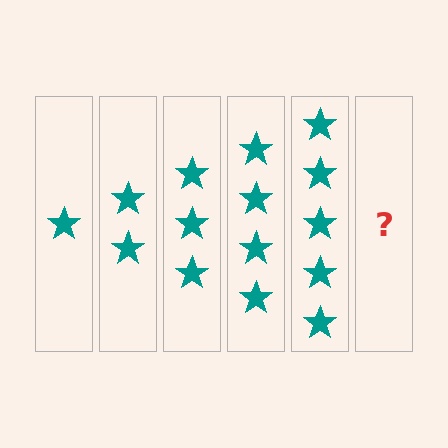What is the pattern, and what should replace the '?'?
The pattern is that each step adds one more star. The '?' should be 6 stars.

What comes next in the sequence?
The next element should be 6 stars.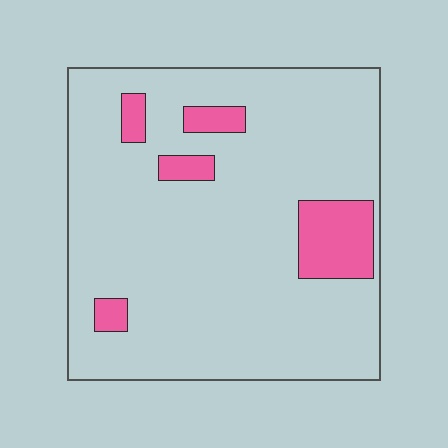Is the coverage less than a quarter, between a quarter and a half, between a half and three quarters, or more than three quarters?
Less than a quarter.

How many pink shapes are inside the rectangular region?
5.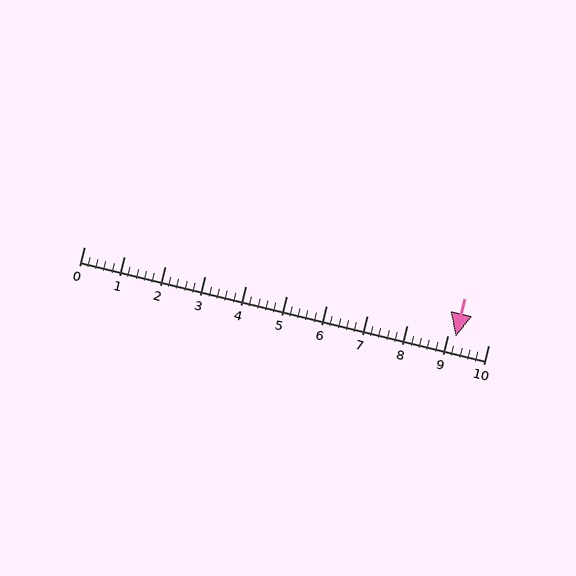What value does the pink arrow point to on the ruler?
The pink arrow points to approximately 9.2.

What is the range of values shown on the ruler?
The ruler shows values from 0 to 10.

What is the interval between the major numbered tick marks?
The major tick marks are spaced 1 units apart.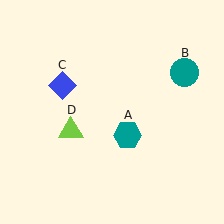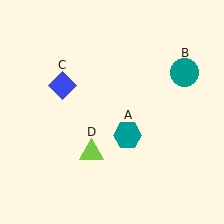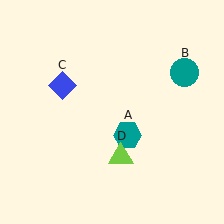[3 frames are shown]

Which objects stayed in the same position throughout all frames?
Teal hexagon (object A) and teal circle (object B) and blue diamond (object C) remained stationary.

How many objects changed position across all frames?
1 object changed position: lime triangle (object D).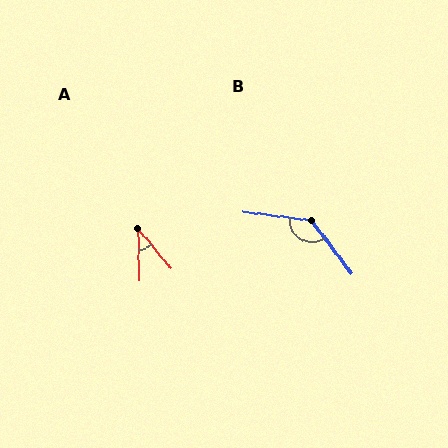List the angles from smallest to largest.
A (38°), B (134°).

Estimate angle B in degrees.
Approximately 134 degrees.